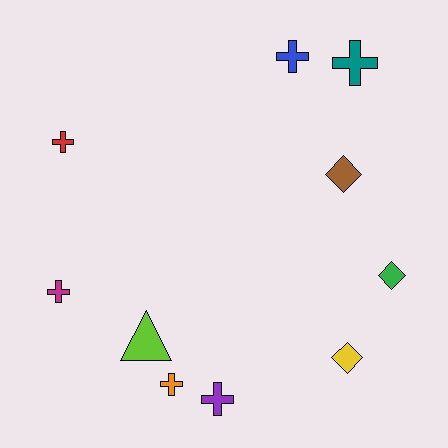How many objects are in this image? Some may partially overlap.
There are 10 objects.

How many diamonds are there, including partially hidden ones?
There are 3 diamonds.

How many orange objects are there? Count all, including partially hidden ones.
There is 1 orange object.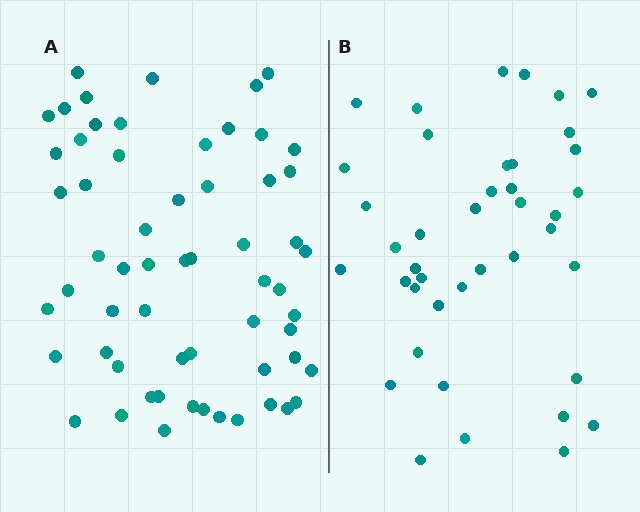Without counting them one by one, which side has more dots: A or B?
Region A (the left region) has more dots.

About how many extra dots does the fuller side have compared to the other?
Region A has approximately 20 more dots than region B.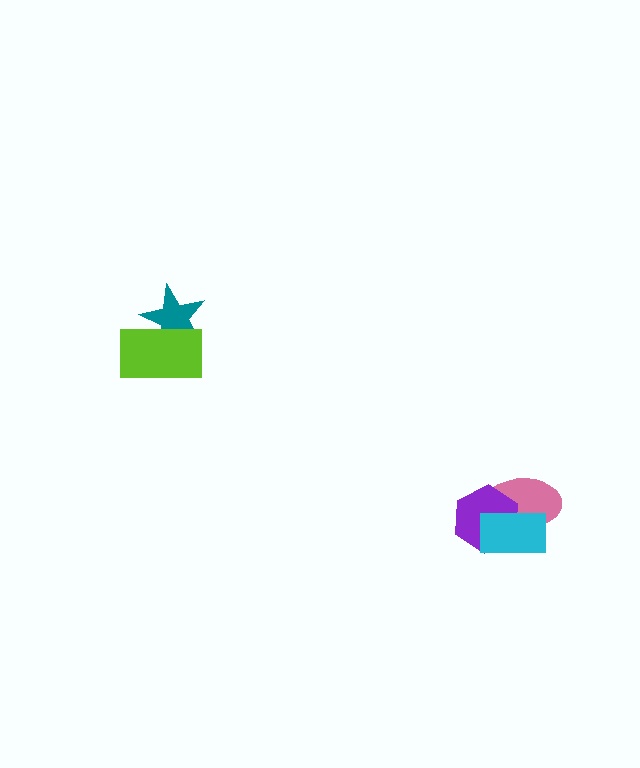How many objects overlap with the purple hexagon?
2 objects overlap with the purple hexagon.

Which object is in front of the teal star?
The lime rectangle is in front of the teal star.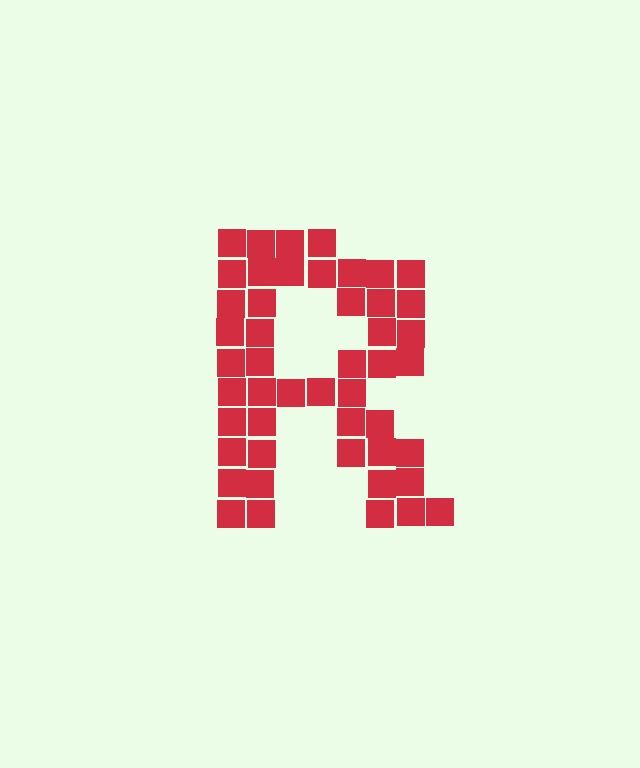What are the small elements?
The small elements are squares.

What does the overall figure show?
The overall figure shows the letter R.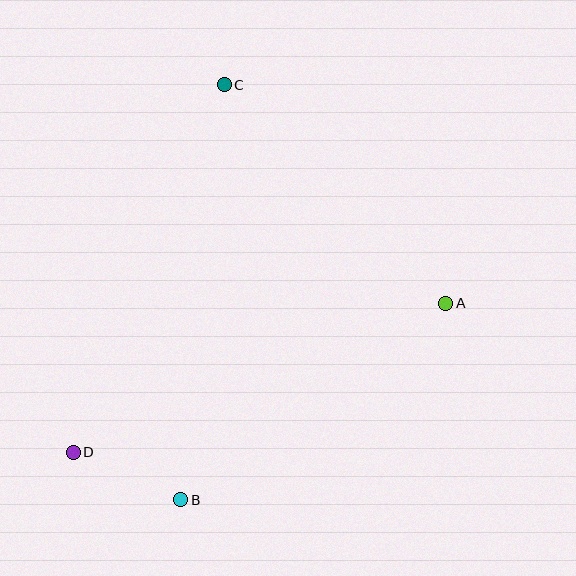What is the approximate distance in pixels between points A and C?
The distance between A and C is approximately 311 pixels.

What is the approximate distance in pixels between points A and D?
The distance between A and D is approximately 401 pixels.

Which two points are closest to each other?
Points B and D are closest to each other.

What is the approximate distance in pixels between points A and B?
The distance between A and B is approximately 330 pixels.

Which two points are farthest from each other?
Points B and C are farthest from each other.